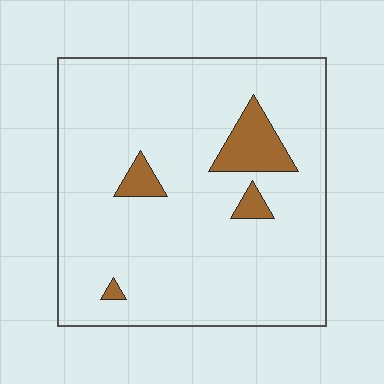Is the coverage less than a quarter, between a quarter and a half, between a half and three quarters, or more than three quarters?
Less than a quarter.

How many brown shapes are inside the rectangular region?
4.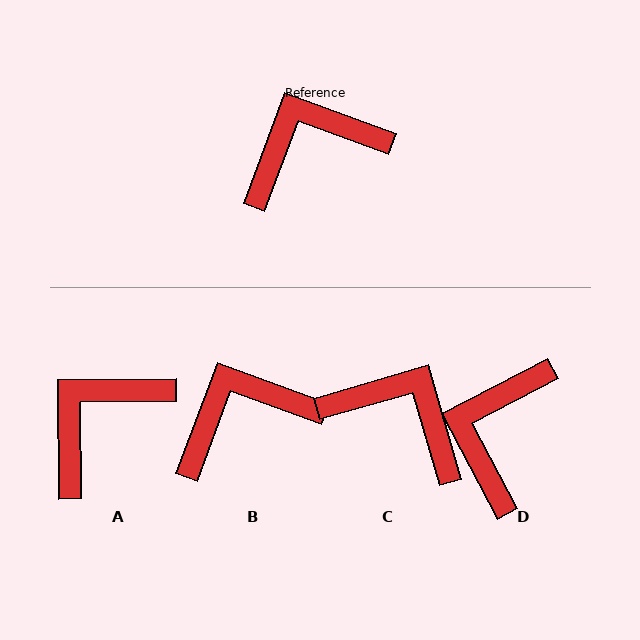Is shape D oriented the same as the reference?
No, it is off by about 48 degrees.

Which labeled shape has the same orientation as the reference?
B.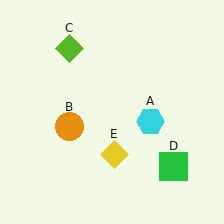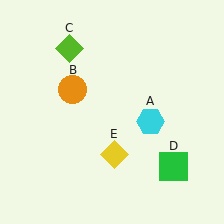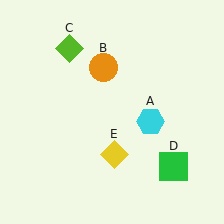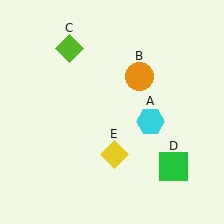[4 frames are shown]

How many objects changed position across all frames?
1 object changed position: orange circle (object B).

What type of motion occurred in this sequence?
The orange circle (object B) rotated clockwise around the center of the scene.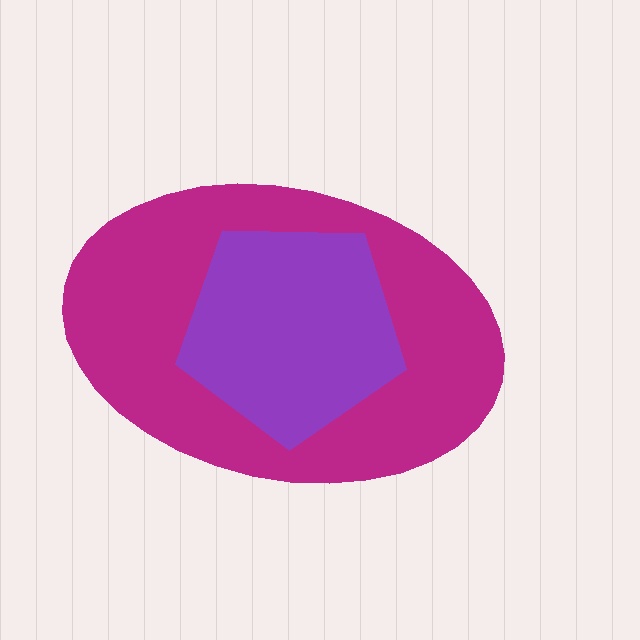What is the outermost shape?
The magenta ellipse.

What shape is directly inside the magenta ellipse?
The purple pentagon.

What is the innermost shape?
The purple pentagon.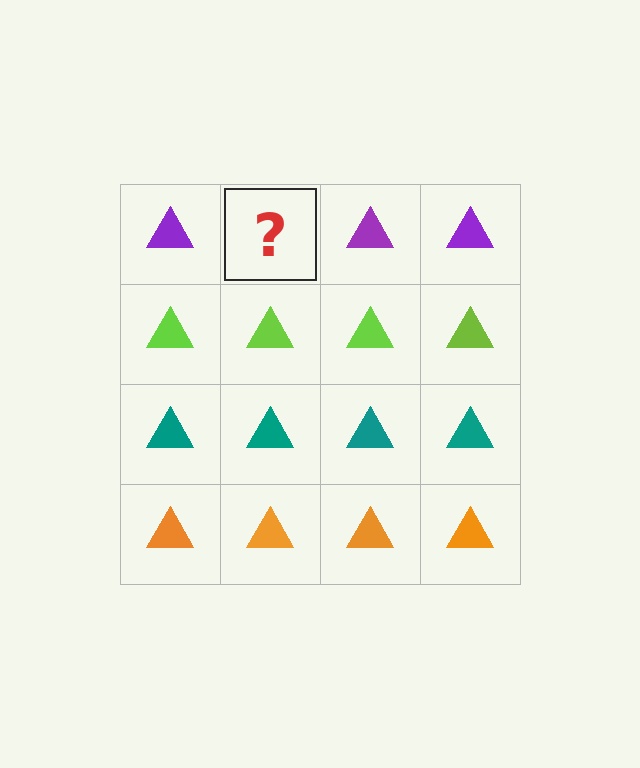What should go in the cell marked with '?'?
The missing cell should contain a purple triangle.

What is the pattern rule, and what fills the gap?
The rule is that each row has a consistent color. The gap should be filled with a purple triangle.